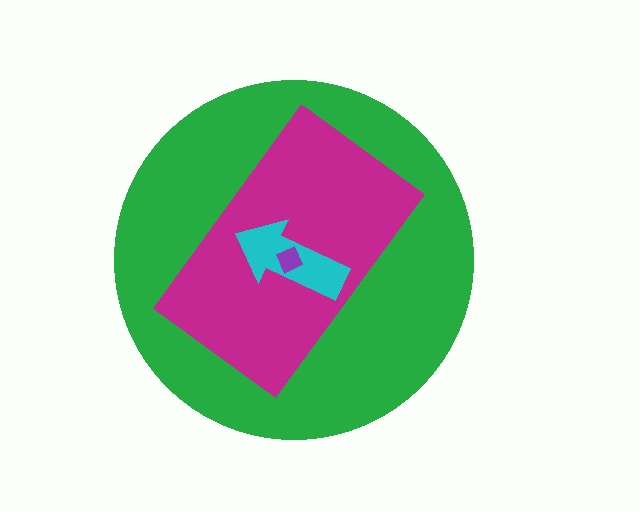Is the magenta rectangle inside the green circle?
Yes.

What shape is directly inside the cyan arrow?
The purple diamond.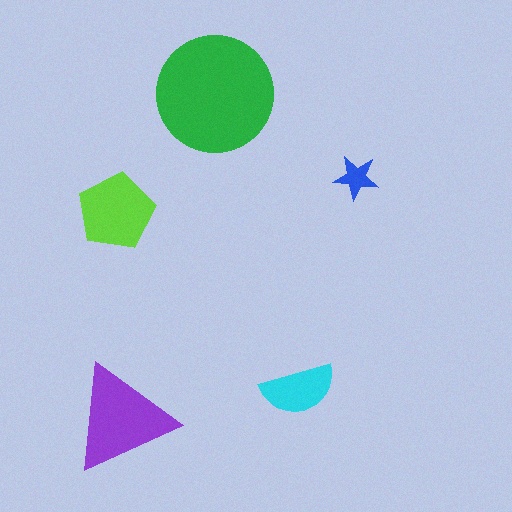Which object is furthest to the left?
The lime pentagon is leftmost.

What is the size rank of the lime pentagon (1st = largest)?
3rd.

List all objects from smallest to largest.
The blue star, the cyan semicircle, the lime pentagon, the purple triangle, the green circle.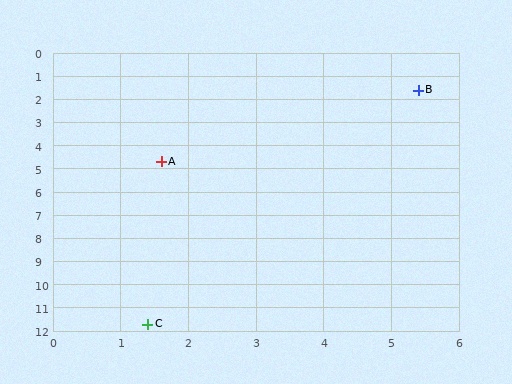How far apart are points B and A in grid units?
Points B and A are about 4.9 grid units apart.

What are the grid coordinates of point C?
Point C is at approximately (1.4, 11.7).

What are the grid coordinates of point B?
Point B is at approximately (5.4, 1.6).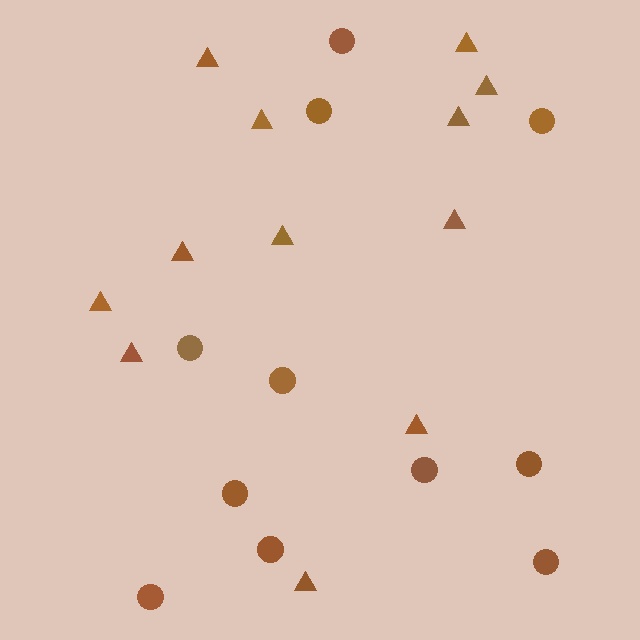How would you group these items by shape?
There are 2 groups: one group of triangles (12) and one group of circles (11).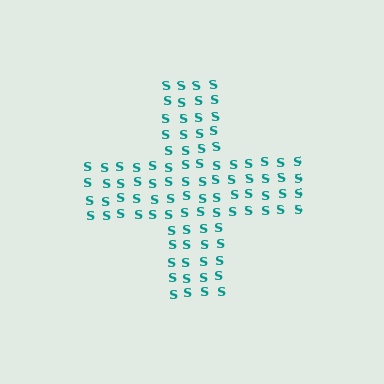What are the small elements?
The small elements are letter S's.